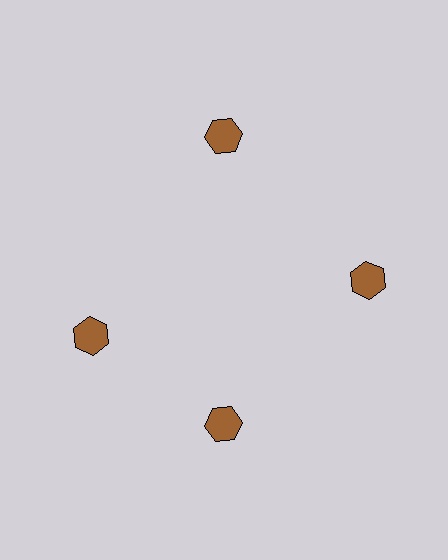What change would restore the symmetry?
The symmetry would be restored by rotating it back into even spacing with its neighbors so that all 4 hexagons sit at equal angles and equal distance from the center.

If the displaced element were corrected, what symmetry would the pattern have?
It would have 4-fold rotational symmetry — the pattern would map onto itself every 90 degrees.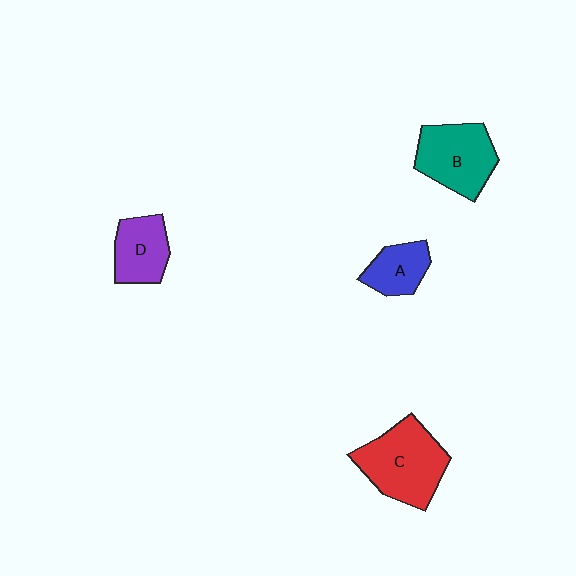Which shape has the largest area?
Shape C (red).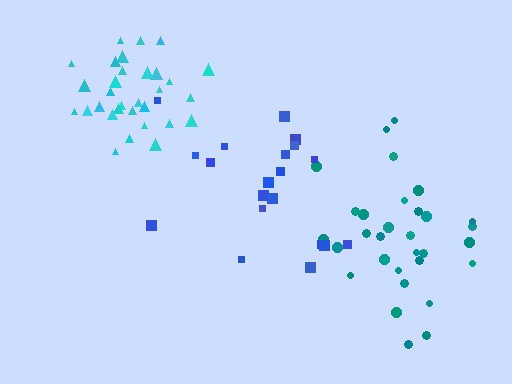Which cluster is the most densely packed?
Cyan.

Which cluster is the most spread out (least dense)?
Blue.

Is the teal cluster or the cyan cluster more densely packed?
Cyan.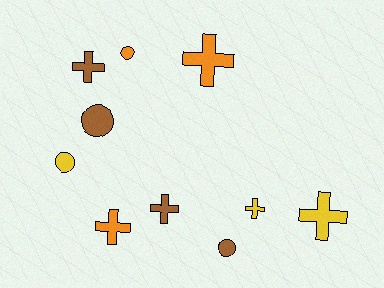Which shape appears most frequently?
Cross, with 6 objects.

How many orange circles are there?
There is 1 orange circle.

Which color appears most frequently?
Brown, with 4 objects.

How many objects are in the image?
There are 10 objects.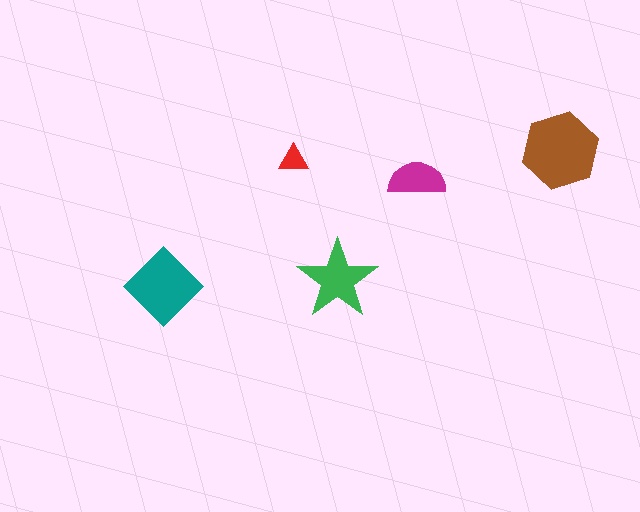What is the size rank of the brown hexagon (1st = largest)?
1st.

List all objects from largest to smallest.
The brown hexagon, the teal diamond, the green star, the magenta semicircle, the red triangle.